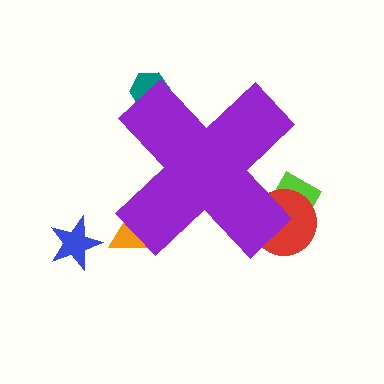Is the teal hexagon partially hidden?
Yes, the teal hexagon is partially hidden behind the purple cross.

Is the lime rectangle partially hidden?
Yes, the lime rectangle is partially hidden behind the purple cross.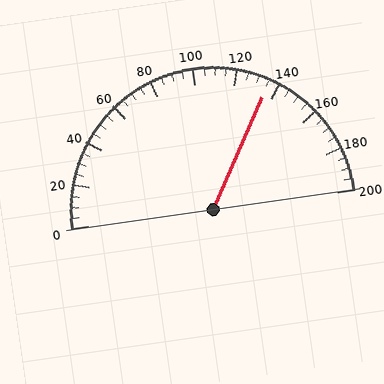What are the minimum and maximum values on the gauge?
The gauge ranges from 0 to 200.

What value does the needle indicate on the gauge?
The needle indicates approximately 135.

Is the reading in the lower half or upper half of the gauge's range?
The reading is in the upper half of the range (0 to 200).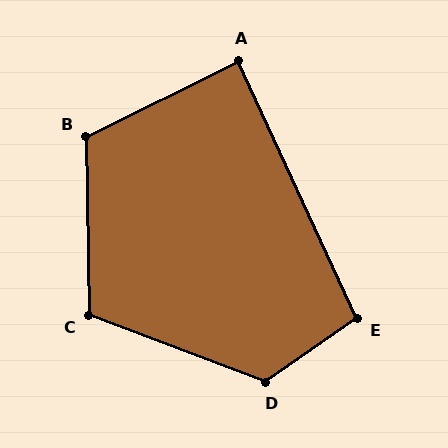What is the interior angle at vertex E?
Approximately 100 degrees (obtuse).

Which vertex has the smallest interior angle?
A, at approximately 88 degrees.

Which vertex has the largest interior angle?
D, at approximately 125 degrees.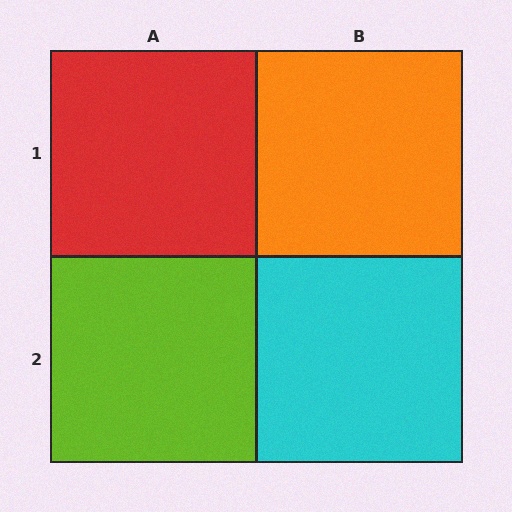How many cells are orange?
1 cell is orange.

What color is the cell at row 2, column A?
Lime.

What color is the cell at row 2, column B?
Cyan.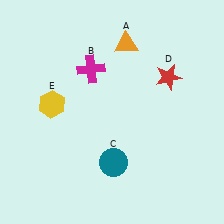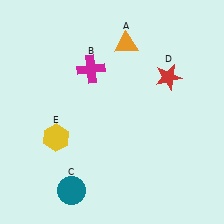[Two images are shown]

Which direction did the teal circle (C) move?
The teal circle (C) moved left.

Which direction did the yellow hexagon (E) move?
The yellow hexagon (E) moved down.